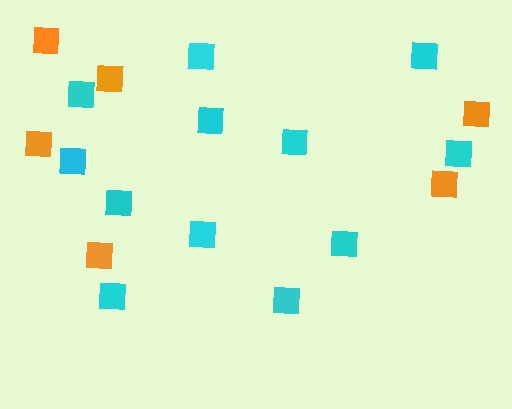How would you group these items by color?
There are 2 groups: one group of cyan squares (12) and one group of orange squares (6).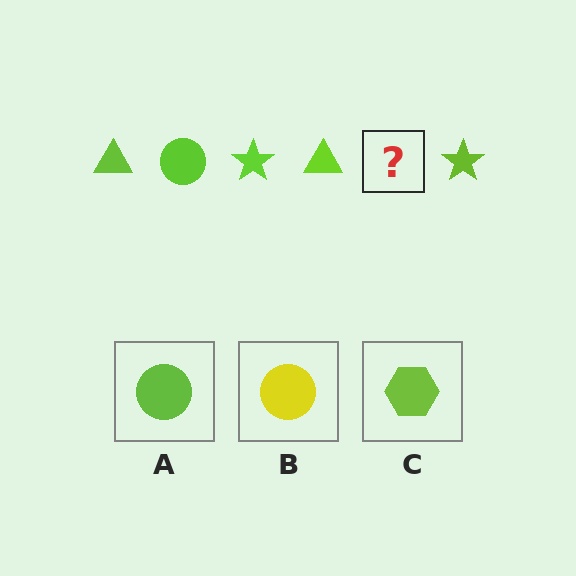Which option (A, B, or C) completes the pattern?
A.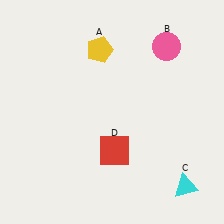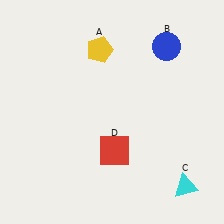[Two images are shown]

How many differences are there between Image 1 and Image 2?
There is 1 difference between the two images.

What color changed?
The circle (B) changed from pink in Image 1 to blue in Image 2.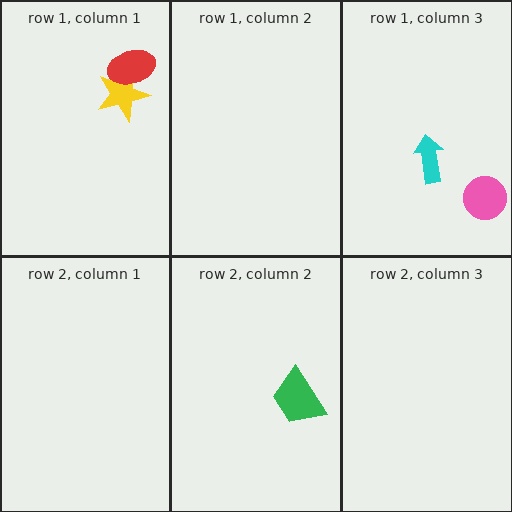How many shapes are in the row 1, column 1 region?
2.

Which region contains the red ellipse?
The row 1, column 1 region.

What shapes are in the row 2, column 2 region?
The green trapezoid.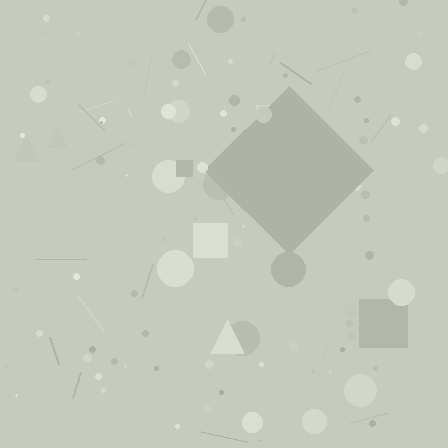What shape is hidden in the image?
A diamond is hidden in the image.